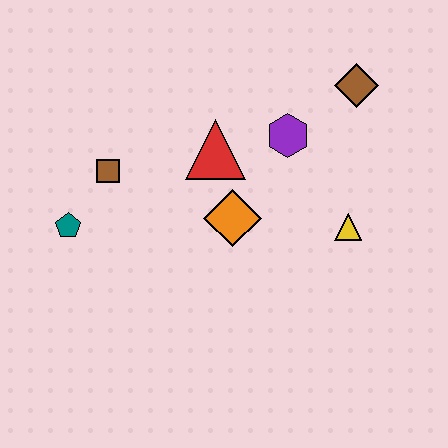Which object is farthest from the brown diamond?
The teal pentagon is farthest from the brown diamond.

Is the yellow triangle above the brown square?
No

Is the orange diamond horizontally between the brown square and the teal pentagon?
No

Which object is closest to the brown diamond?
The purple hexagon is closest to the brown diamond.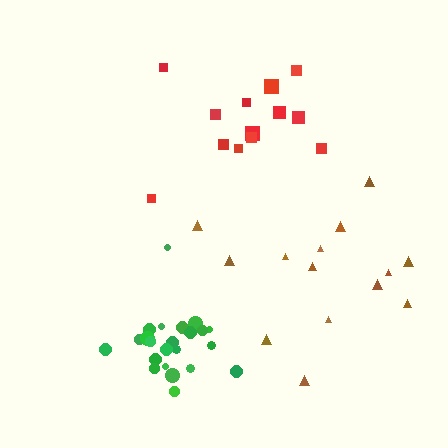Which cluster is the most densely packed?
Green.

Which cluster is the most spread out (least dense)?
Brown.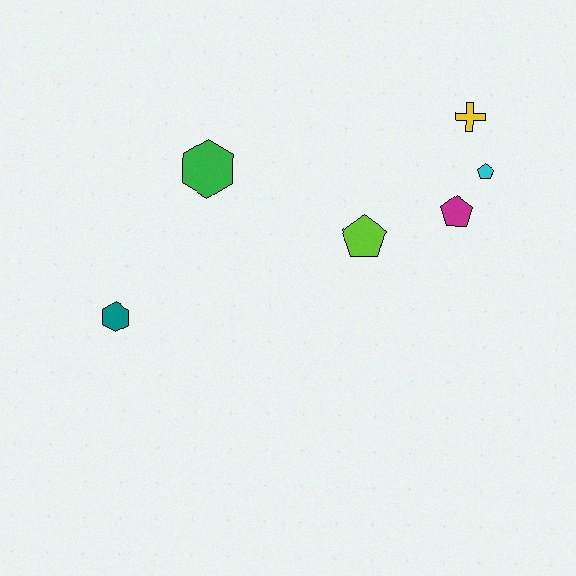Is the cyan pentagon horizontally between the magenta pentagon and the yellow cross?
No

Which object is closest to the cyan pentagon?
The magenta pentagon is closest to the cyan pentagon.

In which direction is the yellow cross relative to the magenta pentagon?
The yellow cross is above the magenta pentagon.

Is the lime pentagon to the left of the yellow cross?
Yes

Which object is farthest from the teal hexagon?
The yellow cross is farthest from the teal hexagon.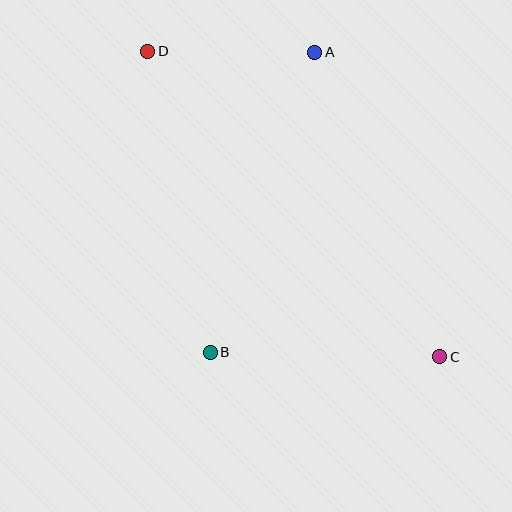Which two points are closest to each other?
Points A and D are closest to each other.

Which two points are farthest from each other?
Points C and D are farthest from each other.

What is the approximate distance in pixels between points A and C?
The distance between A and C is approximately 329 pixels.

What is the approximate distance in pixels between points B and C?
The distance between B and C is approximately 229 pixels.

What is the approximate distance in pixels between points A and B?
The distance between A and B is approximately 318 pixels.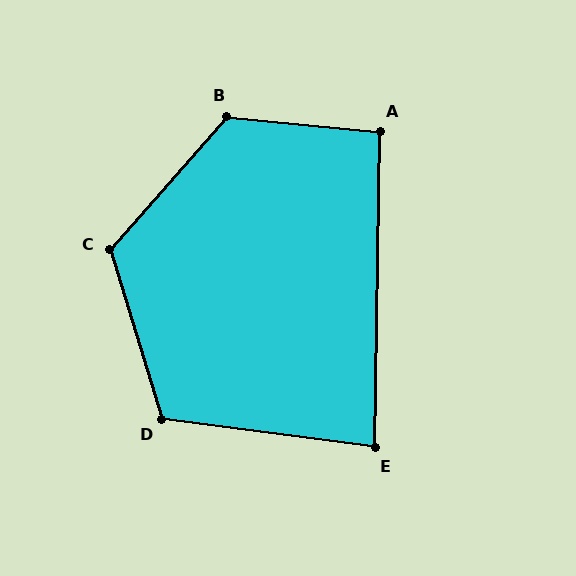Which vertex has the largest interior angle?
B, at approximately 126 degrees.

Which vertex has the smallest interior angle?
E, at approximately 83 degrees.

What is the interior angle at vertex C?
Approximately 122 degrees (obtuse).